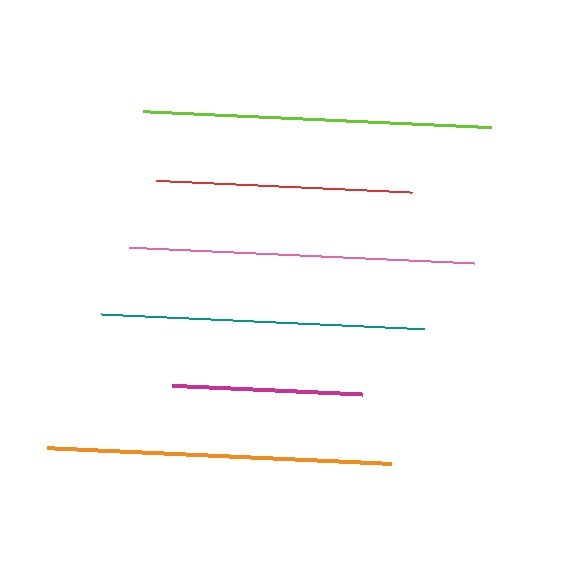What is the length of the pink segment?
The pink segment is approximately 346 pixels long.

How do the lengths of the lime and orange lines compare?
The lime and orange lines are approximately the same length.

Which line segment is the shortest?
The magenta line is the shortest at approximately 190 pixels.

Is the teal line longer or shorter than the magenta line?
The teal line is longer than the magenta line.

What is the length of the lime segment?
The lime segment is approximately 348 pixels long.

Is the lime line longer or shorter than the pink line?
The lime line is longer than the pink line.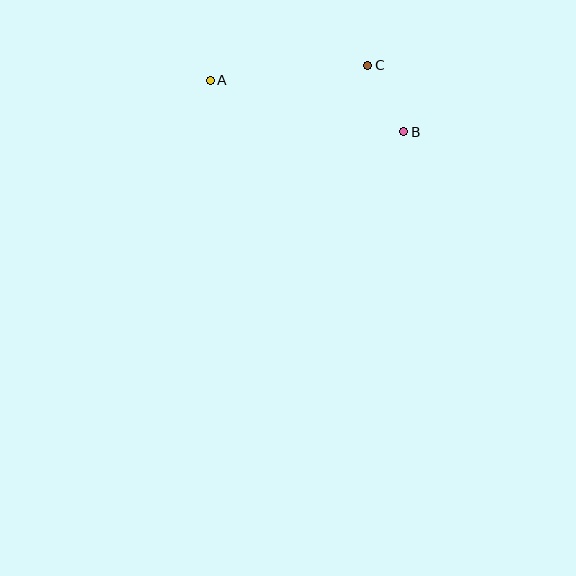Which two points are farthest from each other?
Points A and B are farthest from each other.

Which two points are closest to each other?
Points B and C are closest to each other.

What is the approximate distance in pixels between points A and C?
The distance between A and C is approximately 158 pixels.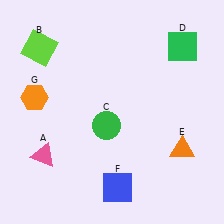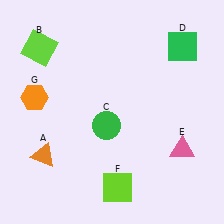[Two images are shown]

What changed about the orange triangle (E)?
In Image 1, E is orange. In Image 2, it changed to pink.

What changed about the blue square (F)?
In Image 1, F is blue. In Image 2, it changed to lime.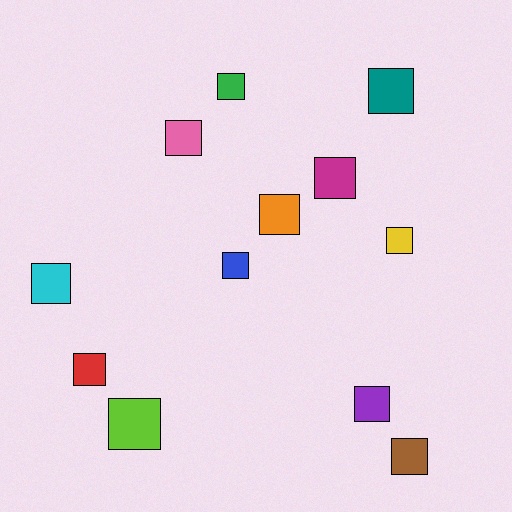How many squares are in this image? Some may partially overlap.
There are 12 squares.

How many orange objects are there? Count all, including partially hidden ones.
There is 1 orange object.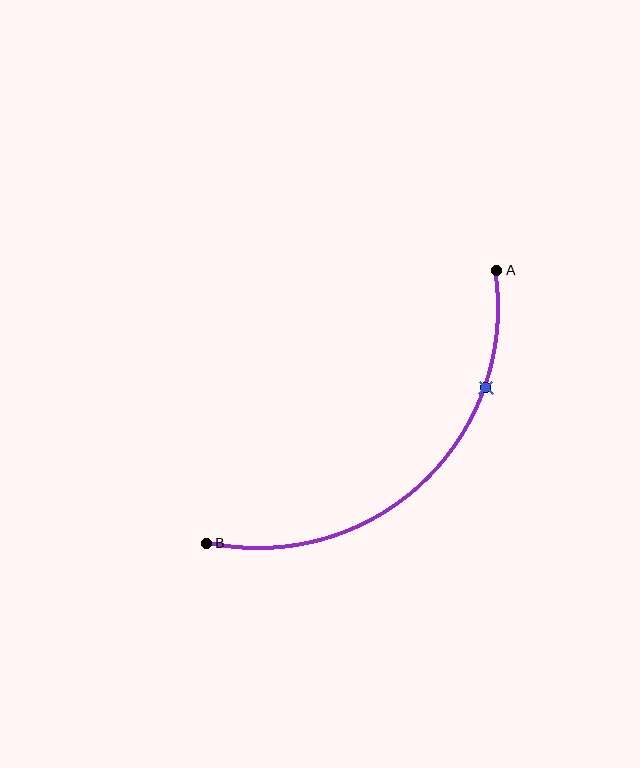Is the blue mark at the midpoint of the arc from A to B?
No. The blue mark lies on the arc but is closer to endpoint A. The arc midpoint would be at the point on the curve equidistant along the arc from both A and B.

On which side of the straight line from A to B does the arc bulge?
The arc bulges below and to the right of the straight line connecting A and B.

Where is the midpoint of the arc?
The arc midpoint is the point on the curve farthest from the straight line joining A and B. It sits below and to the right of that line.